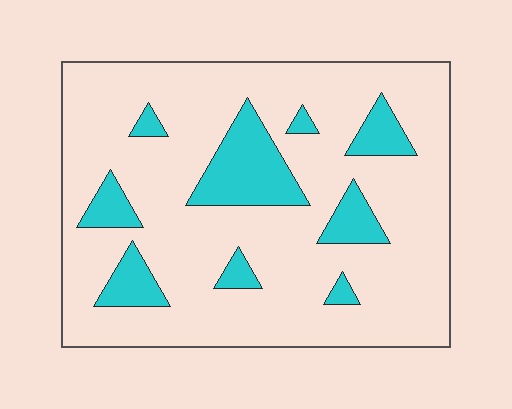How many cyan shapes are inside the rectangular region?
9.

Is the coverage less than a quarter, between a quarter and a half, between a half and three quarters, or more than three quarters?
Less than a quarter.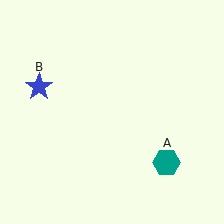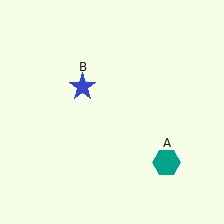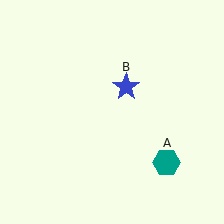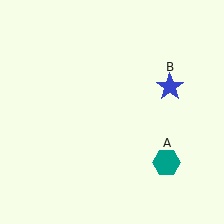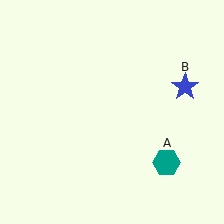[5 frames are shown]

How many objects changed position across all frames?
1 object changed position: blue star (object B).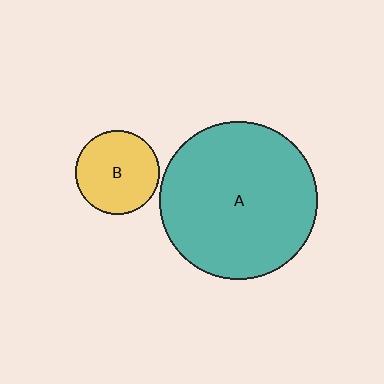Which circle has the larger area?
Circle A (teal).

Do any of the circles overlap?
No, none of the circles overlap.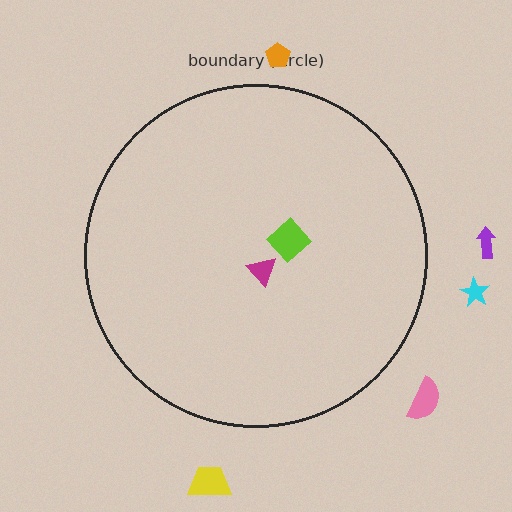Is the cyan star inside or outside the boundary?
Outside.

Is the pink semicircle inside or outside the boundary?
Outside.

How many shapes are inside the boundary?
2 inside, 5 outside.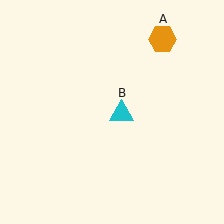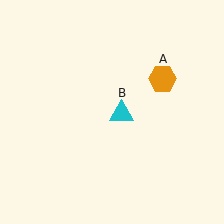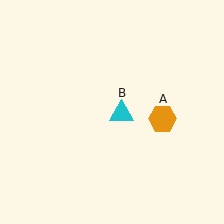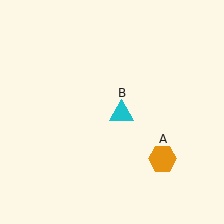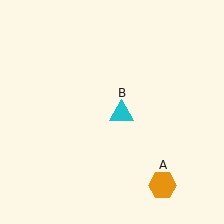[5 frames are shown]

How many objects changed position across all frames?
1 object changed position: orange hexagon (object A).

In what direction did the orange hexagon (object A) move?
The orange hexagon (object A) moved down.